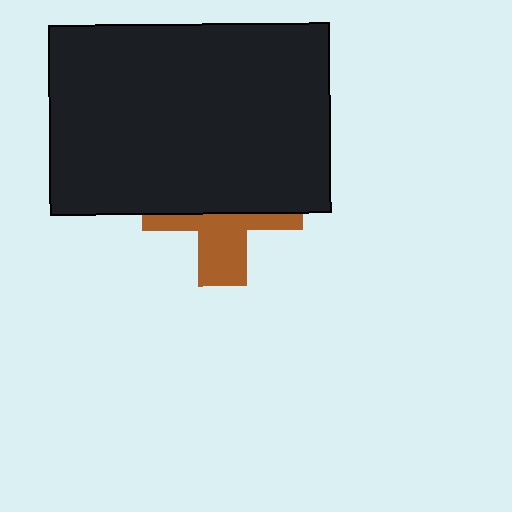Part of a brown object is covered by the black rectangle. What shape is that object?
It is a cross.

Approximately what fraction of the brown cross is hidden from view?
Roughly 60% of the brown cross is hidden behind the black rectangle.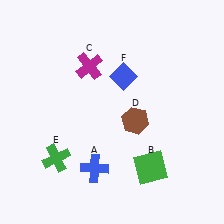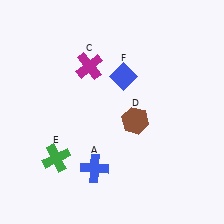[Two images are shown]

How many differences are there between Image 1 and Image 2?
There is 1 difference between the two images.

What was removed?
The green square (B) was removed in Image 2.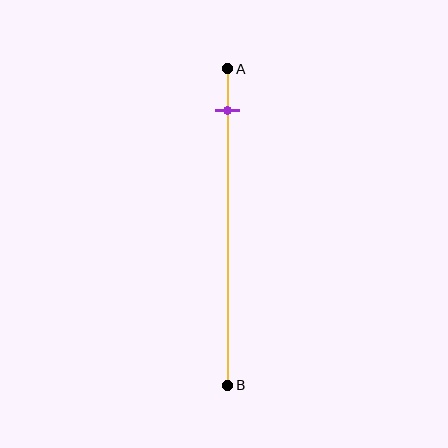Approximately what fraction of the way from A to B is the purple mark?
The purple mark is approximately 15% of the way from A to B.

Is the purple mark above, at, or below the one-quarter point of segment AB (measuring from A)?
The purple mark is above the one-quarter point of segment AB.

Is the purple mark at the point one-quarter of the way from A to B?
No, the mark is at about 15% from A, not at the 25% one-quarter point.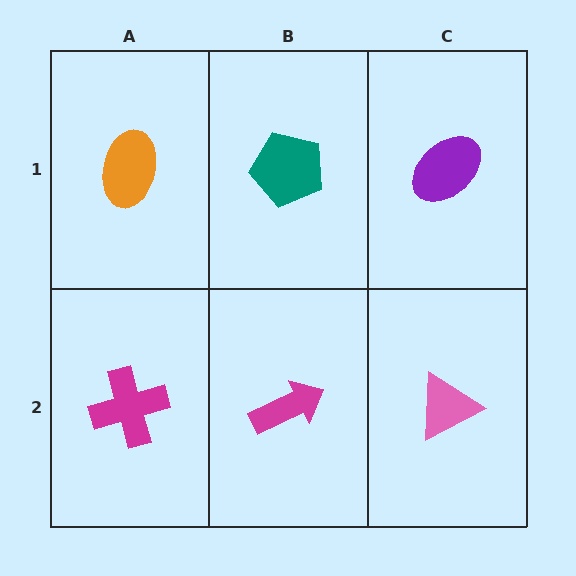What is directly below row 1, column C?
A pink triangle.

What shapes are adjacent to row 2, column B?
A teal pentagon (row 1, column B), a magenta cross (row 2, column A), a pink triangle (row 2, column C).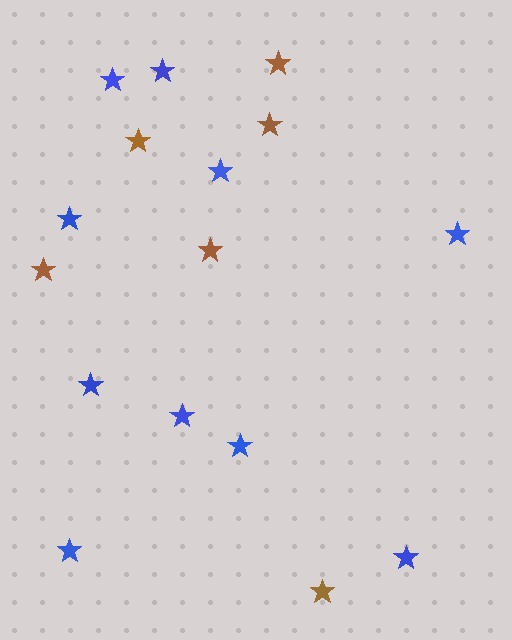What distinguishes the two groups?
There are 2 groups: one group of brown stars (6) and one group of blue stars (10).